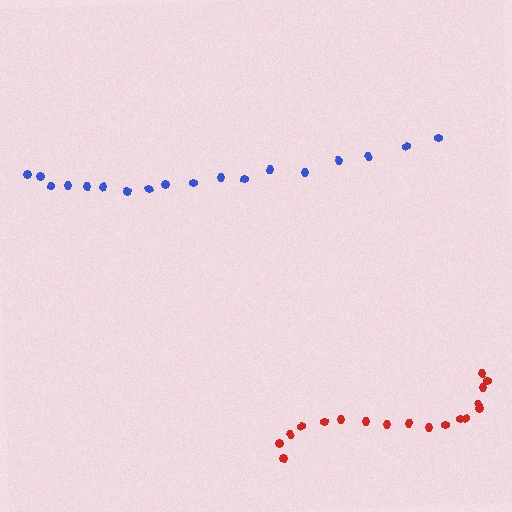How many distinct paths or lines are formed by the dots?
There are 2 distinct paths.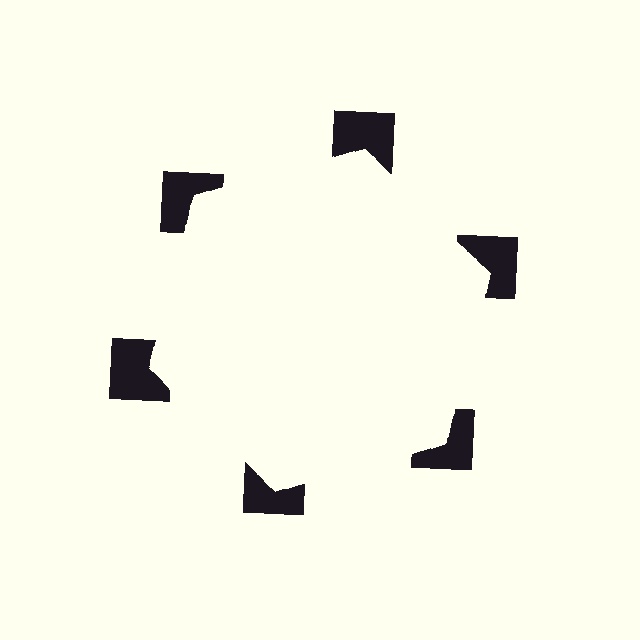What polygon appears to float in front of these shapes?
An illusory hexagon — its edges are inferred from the aligned wedge cuts in the notched squares, not physically drawn.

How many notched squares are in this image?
There are 6 — one at each vertex of the illusory hexagon.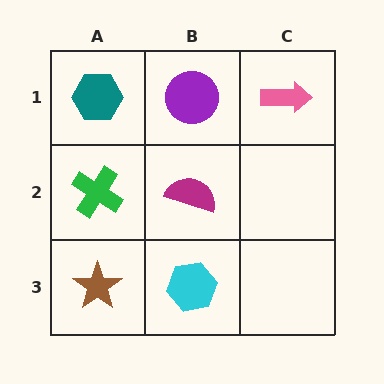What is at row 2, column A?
A green cross.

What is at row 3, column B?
A cyan hexagon.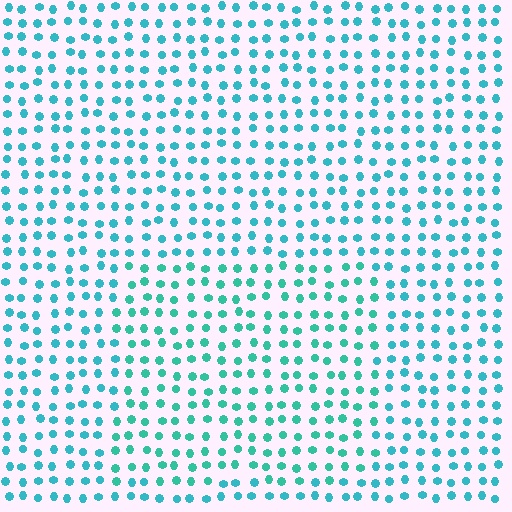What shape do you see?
I see a rectangle.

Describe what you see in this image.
The image is filled with small cyan elements in a uniform arrangement. A rectangle-shaped region is visible where the elements are tinted to a slightly different hue, forming a subtle color boundary.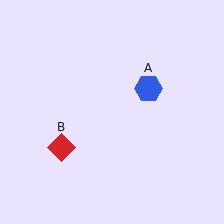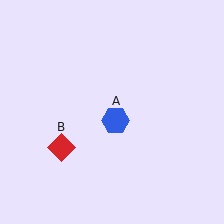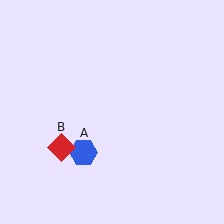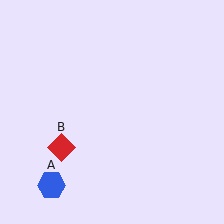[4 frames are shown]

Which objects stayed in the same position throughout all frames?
Red diamond (object B) remained stationary.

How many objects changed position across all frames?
1 object changed position: blue hexagon (object A).